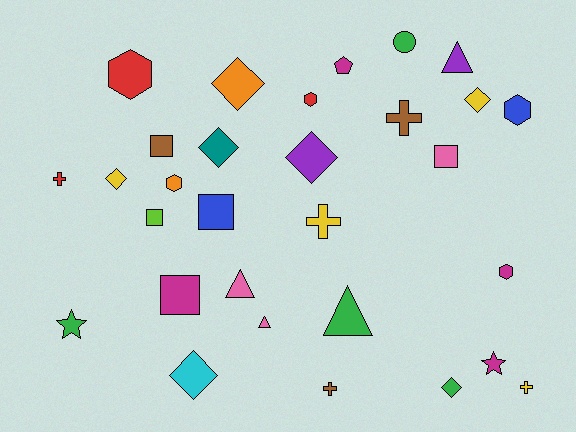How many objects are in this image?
There are 30 objects.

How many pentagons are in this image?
There is 1 pentagon.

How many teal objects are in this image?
There is 1 teal object.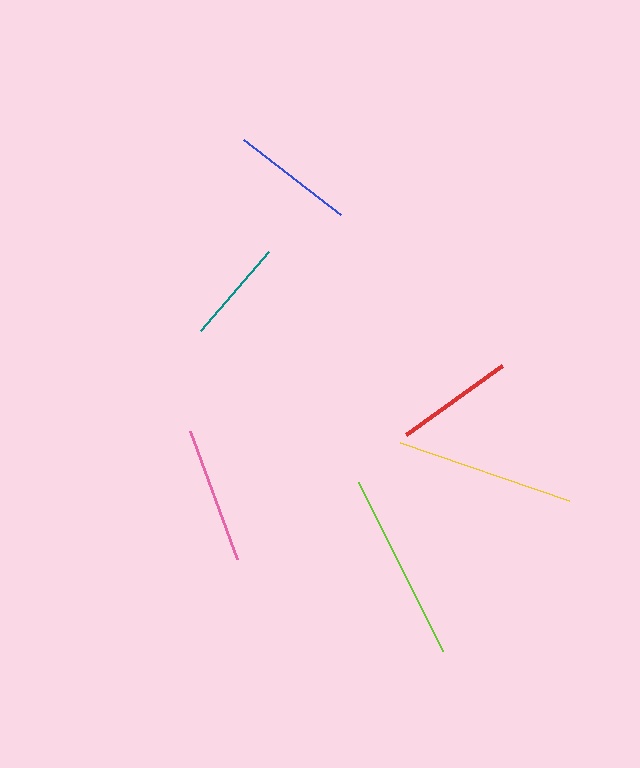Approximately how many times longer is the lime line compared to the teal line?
The lime line is approximately 1.8 times the length of the teal line.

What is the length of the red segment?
The red segment is approximately 119 pixels long.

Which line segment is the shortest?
The teal line is the shortest at approximately 104 pixels.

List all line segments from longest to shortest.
From longest to shortest: lime, yellow, pink, blue, red, teal.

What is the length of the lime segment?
The lime segment is approximately 189 pixels long.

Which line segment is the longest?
The lime line is the longest at approximately 189 pixels.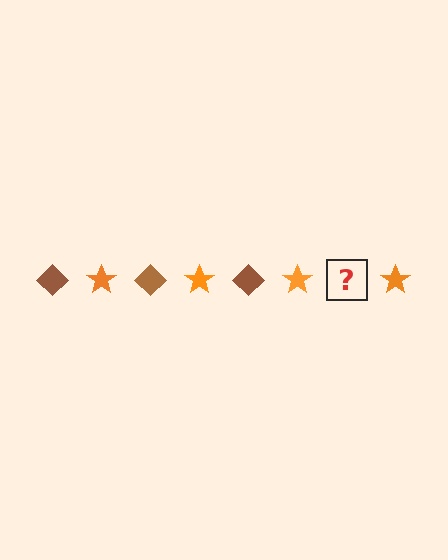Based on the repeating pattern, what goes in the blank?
The blank should be a brown diamond.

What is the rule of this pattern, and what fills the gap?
The rule is that the pattern alternates between brown diamond and orange star. The gap should be filled with a brown diamond.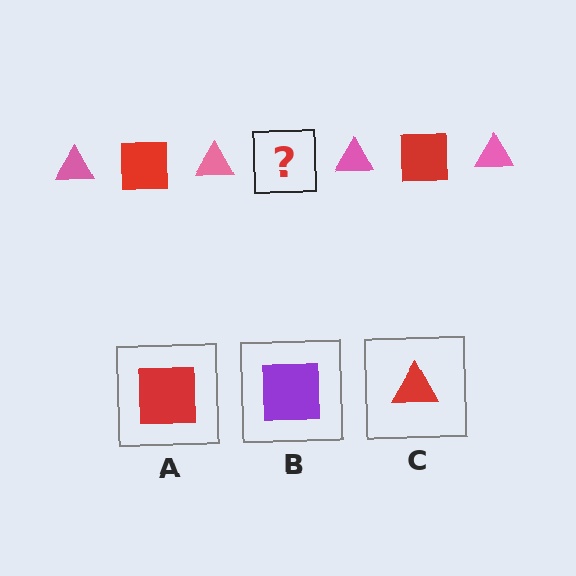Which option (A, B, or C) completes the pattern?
A.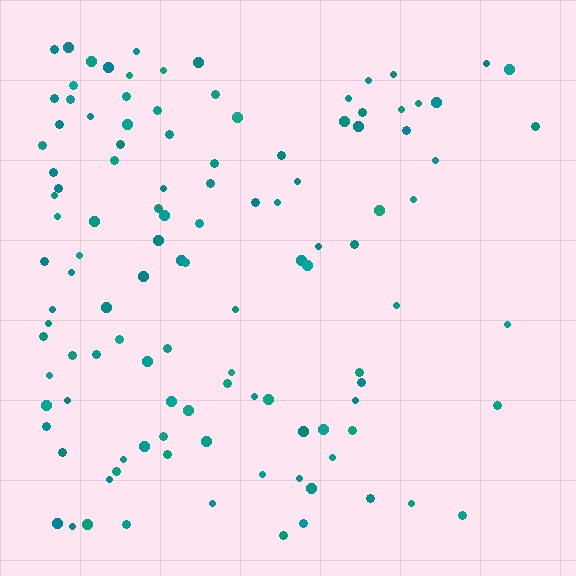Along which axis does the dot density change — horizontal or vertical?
Horizontal.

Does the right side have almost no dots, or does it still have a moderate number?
Still a moderate number, just noticeably fewer than the left.